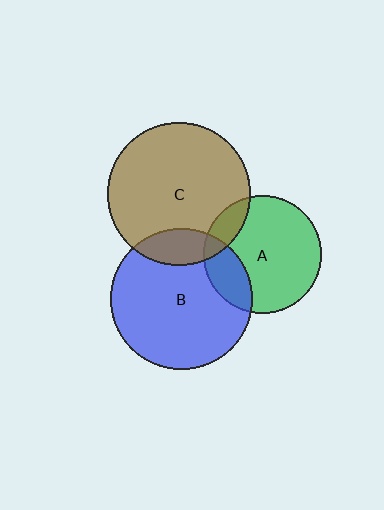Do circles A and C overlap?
Yes.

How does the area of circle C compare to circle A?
Approximately 1.5 times.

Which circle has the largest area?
Circle C (brown).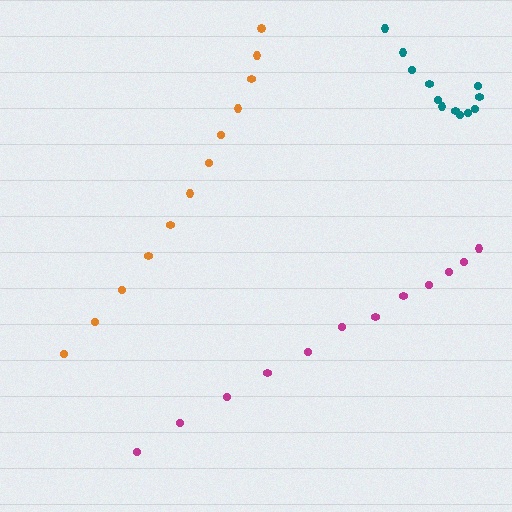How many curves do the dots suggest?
There are 3 distinct paths.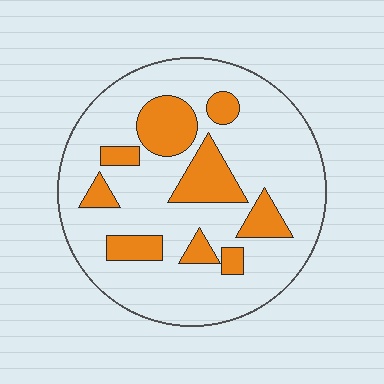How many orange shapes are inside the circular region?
9.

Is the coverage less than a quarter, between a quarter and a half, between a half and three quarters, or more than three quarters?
Less than a quarter.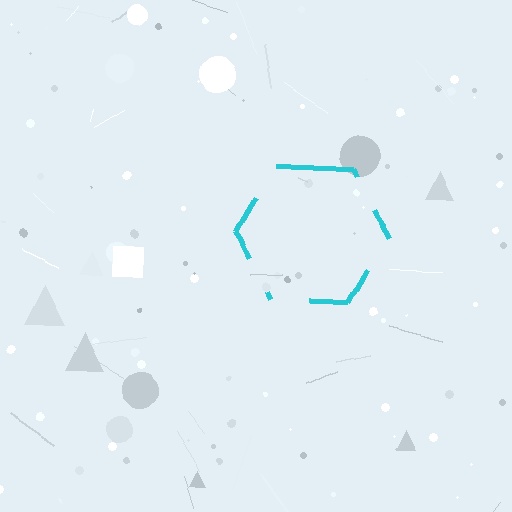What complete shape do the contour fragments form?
The contour fragments form a hexagon.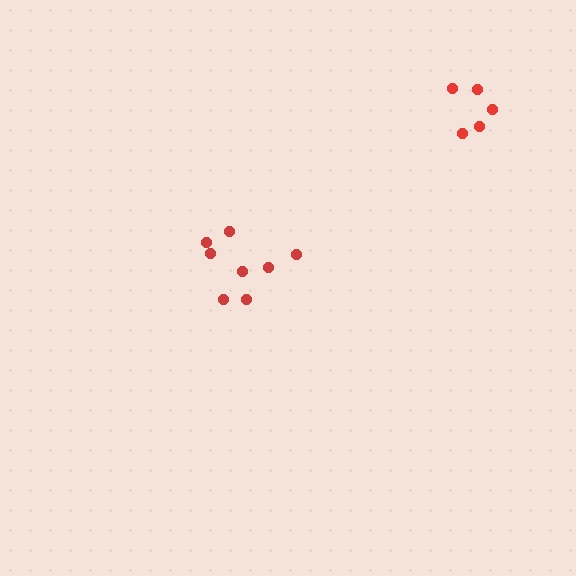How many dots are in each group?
Group 1: 8 dots, Group 2: 5 dots (13 total).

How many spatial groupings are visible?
There are 2 spatial groupings.